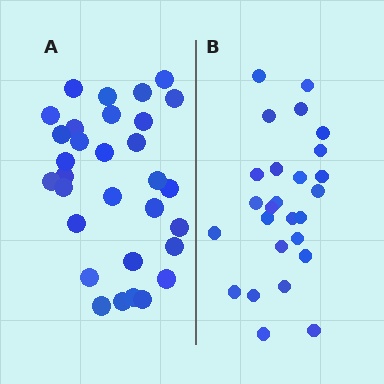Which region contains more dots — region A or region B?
Region A (the left region) has more dots.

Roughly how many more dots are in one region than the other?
Region A has about 5 more dots than region B.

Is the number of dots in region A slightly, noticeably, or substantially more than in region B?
Region A has only slightly more — the two regions are fairly close. The ratio is roughly 1.2 to 1.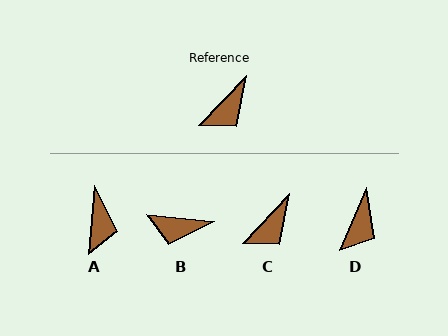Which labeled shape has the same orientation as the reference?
C.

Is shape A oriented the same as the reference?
No, it is off by about 38 degrees.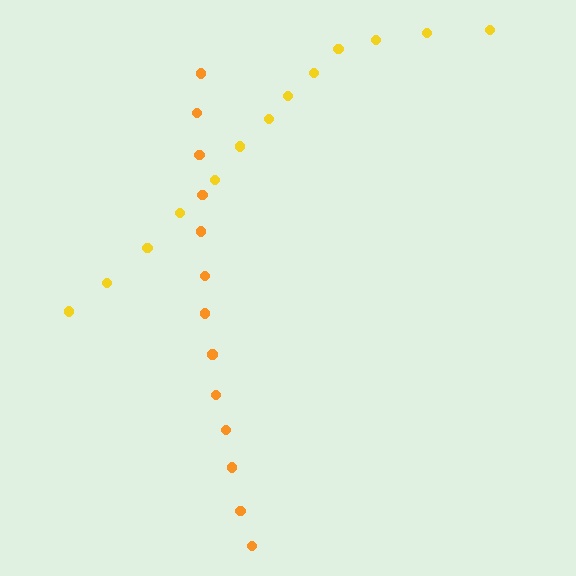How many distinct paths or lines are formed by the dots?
There are 2 distinct paths.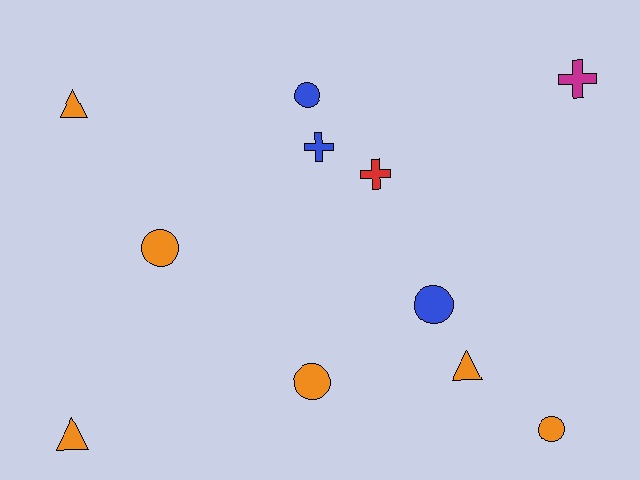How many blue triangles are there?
There are no blue triangles.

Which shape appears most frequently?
Circle, with 5 objects.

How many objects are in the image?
There are 11 objects.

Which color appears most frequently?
Orange, with 6 objects.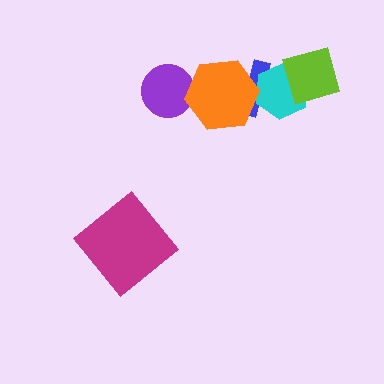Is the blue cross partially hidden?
Yes, it is partially covered by another shape.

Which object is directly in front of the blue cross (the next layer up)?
The cyan hexagon is directly in front of the blue cross.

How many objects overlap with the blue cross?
2 objects overlap with the blue cross.